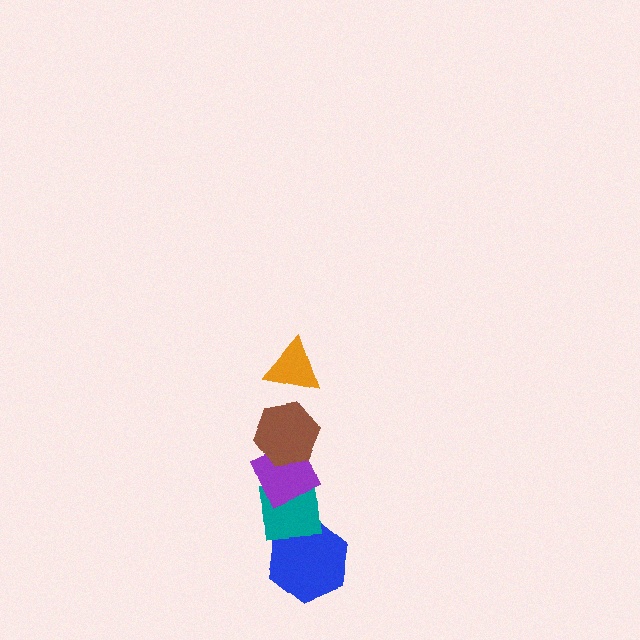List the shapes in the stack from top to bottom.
From top to bottom: the orange triangle, the brown hexagon, the purple diamond, the teal square, the blue hexagon.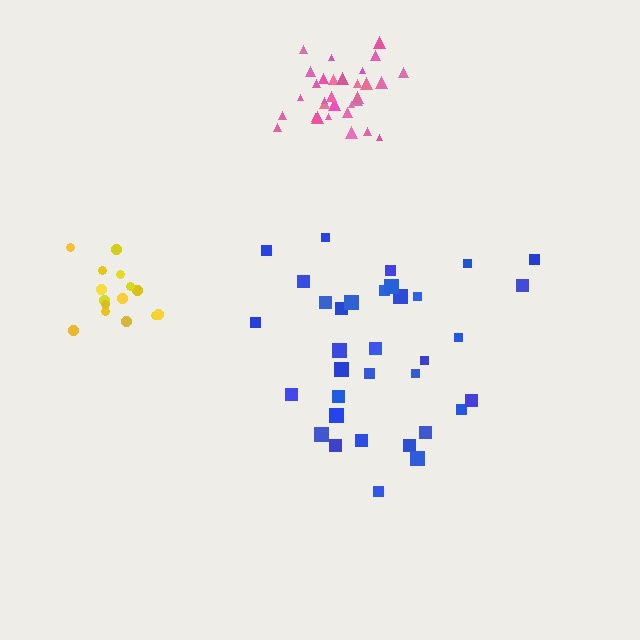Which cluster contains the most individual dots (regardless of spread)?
Blue (35).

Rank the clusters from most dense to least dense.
pink, yellow, blue.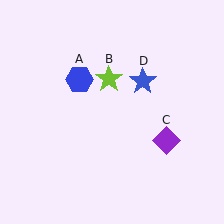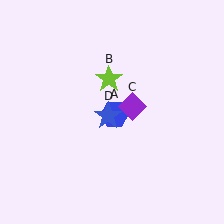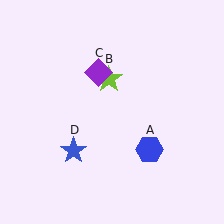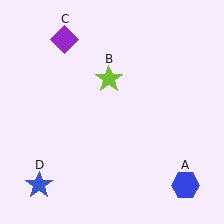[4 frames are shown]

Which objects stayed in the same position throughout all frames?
Lime star (object B) remained stationary.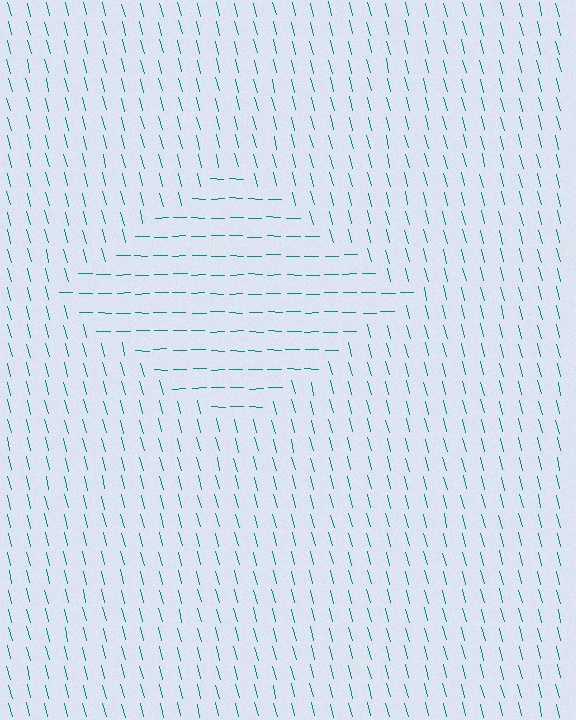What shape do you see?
I see a diamond.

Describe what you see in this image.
The image is filled with small teal line segments. A diamond region in the image has lines oriented differently from the surrounding lines, creating a visible texture boundary.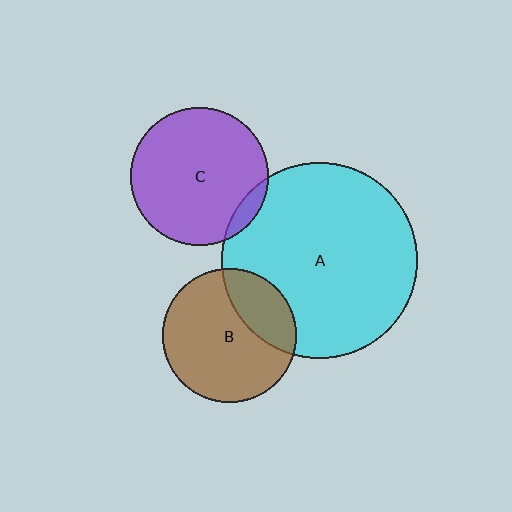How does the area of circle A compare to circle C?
Approximately 2.0 times.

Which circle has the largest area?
Circle A (cyan).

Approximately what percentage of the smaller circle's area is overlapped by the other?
Approximately 5%.